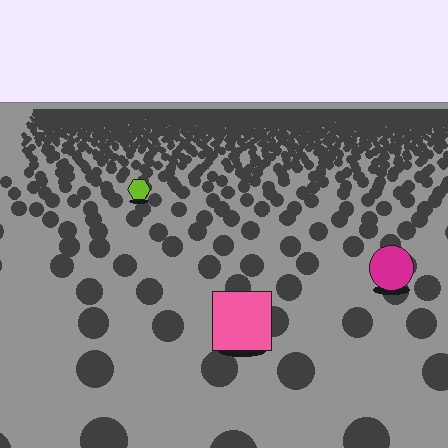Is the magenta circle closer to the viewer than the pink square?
No. The pink square is closer — you can tell from the texture gradient: the ground texture is coarser near it.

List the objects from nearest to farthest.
From nearest to farthest: the pink square, the magenta circle, the lime hexagon.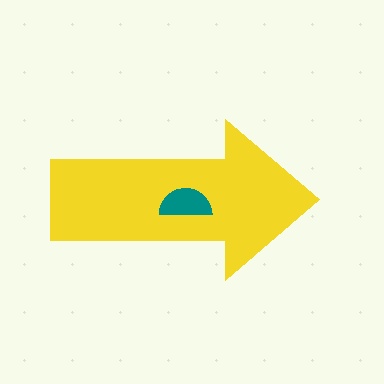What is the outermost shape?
The yellow arrow.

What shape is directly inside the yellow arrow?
The teal semicircle.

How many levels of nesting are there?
2.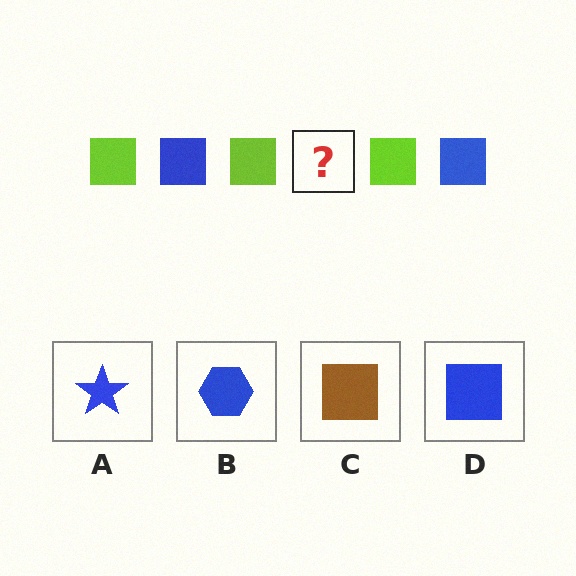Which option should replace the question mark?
Option D.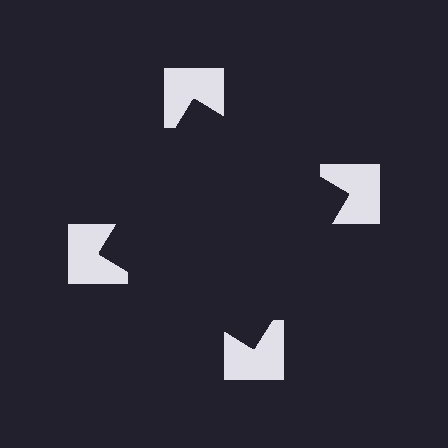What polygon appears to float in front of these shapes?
An illusory square — its edges are inferred from the aligned wedge cuts in the notched squares, not physically drawn.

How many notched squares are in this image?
There are 4 — one at each vertex of the illusory square.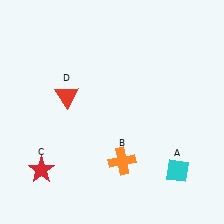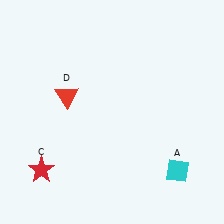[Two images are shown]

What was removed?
The orange cross (B) was removed in Image 2.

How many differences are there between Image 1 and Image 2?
There is 1 difference between the two images.